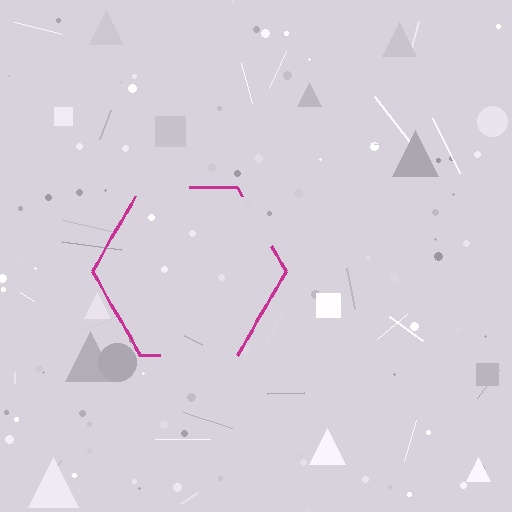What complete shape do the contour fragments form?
The contour fragments form a hexagon.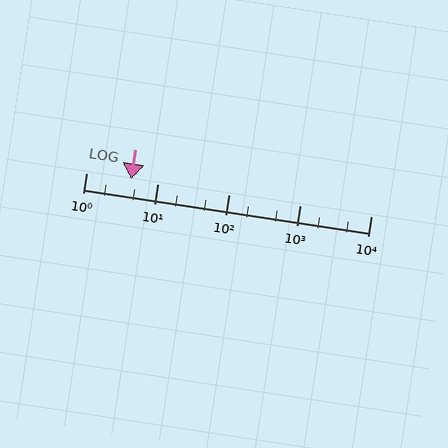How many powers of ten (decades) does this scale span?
The scale spans 4 decades, from 1 to 10000.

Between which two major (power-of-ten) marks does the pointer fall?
The pointer is between 1 and 10.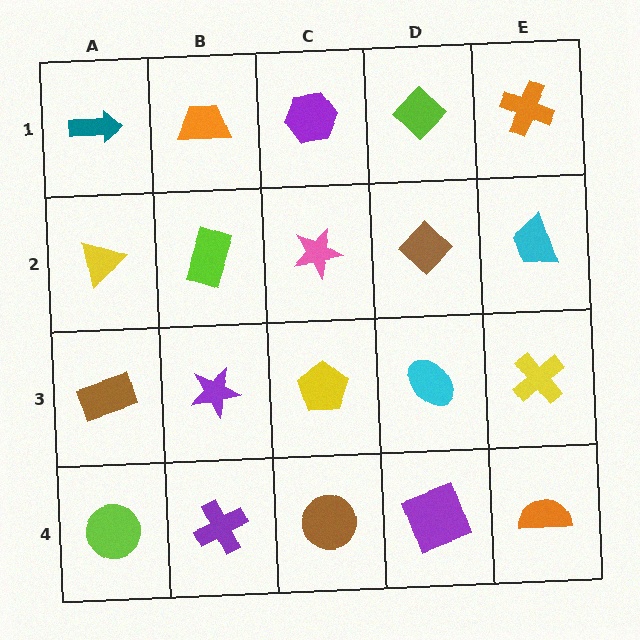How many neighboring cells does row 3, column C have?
4.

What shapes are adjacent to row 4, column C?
A yellow pentagon (row 3, column C), a purple cross (row 4, column B), a purple square (row 4, column D).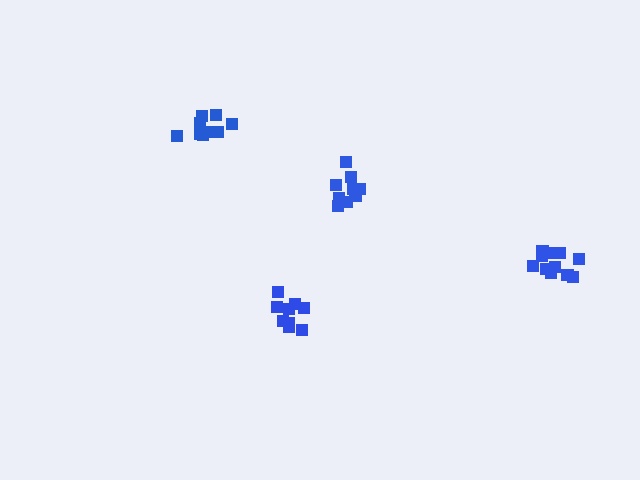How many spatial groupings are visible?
There are 4 spatial groupings.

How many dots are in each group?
Group 1: 9 dots, Group 2: 13 dots, Group 3: 9 dots, Group 4: 9 dots (40 total).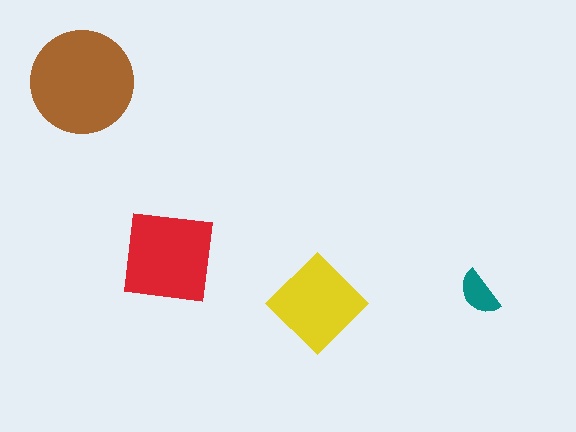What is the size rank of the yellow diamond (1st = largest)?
3rd.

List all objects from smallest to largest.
The teal semicircle, the yellow diamond, the red square, the brown circle.